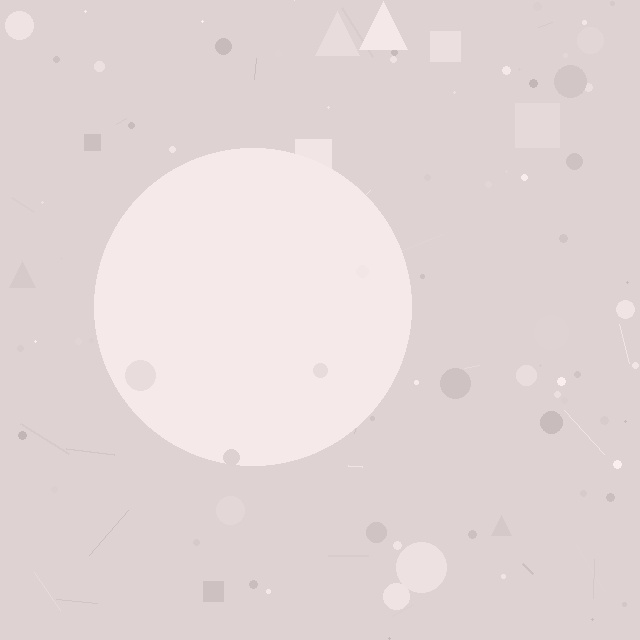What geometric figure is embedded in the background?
A circle is embedded in the background.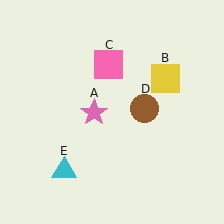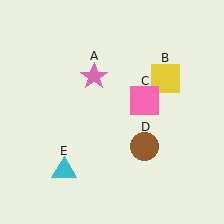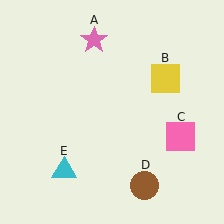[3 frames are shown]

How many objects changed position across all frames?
3 objects changed position: pink star (object A), pink square (object C), brown circle (object D).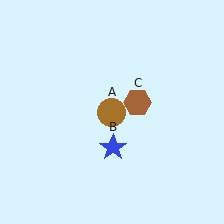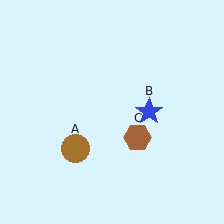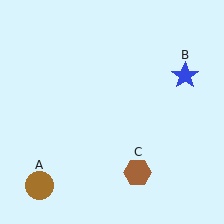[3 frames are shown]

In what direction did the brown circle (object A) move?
The brown circle (object A) moved down and to the left.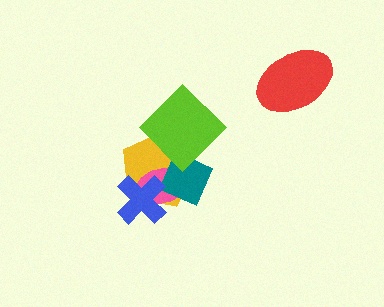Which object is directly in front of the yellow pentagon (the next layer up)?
The pink ellipse is directly in front of the yellow pentagon.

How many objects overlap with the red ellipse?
0 objects overlap with the red ellipse.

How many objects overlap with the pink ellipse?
4 objects overlap with the pink ellipse.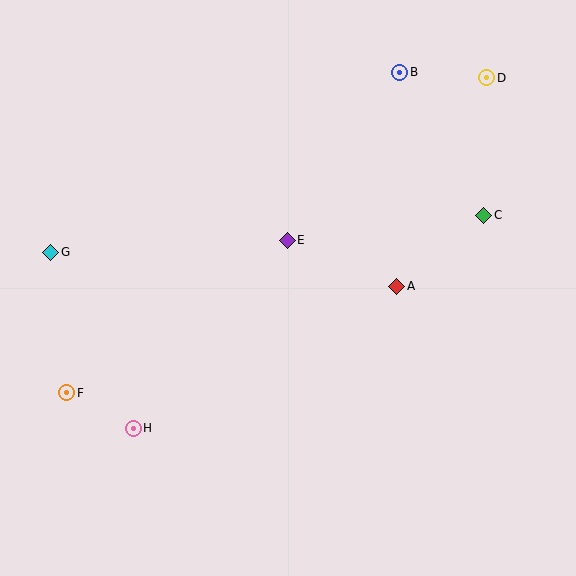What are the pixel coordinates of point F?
Point F is at (67, 393).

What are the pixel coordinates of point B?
Point B is at (400, 72).